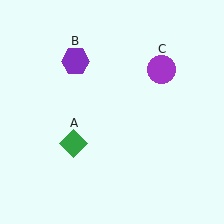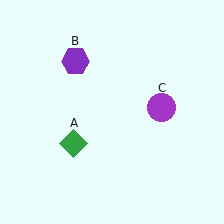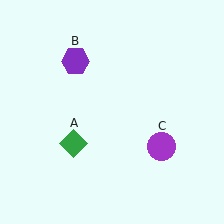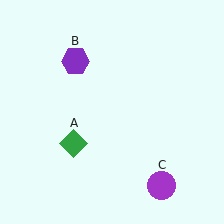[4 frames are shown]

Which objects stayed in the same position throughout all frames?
Green diamond (object A) and purple hexagon (object B) remained stationary.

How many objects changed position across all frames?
1 object changed position: purple circle (object C).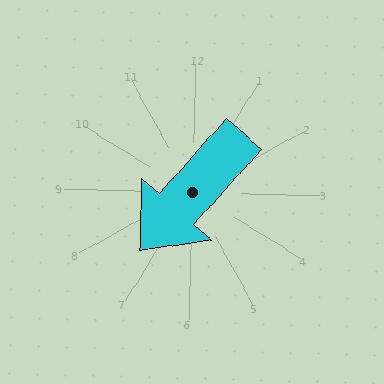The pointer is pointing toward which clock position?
Roughly 7 o'clock.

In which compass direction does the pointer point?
Southwest.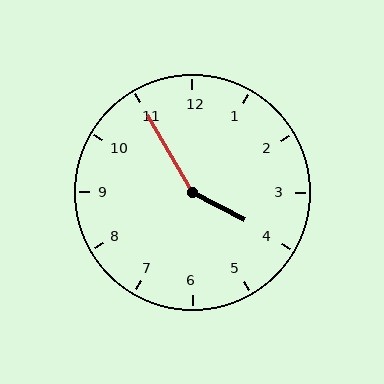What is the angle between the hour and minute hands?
Approximately 148 degrees.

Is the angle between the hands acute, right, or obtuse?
It is obtuse.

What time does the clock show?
3:55.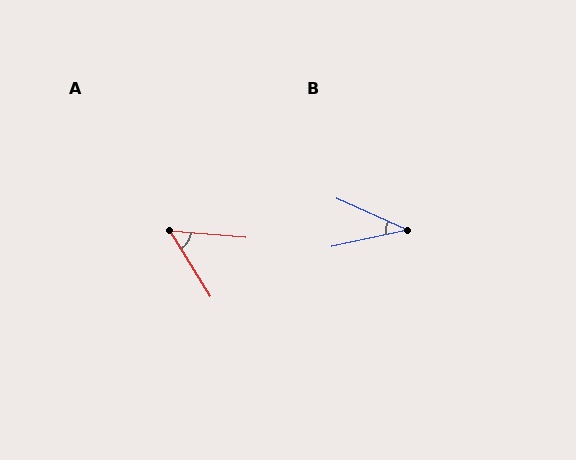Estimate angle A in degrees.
Approximately 54 degrees.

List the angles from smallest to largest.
B (37°), A (54°).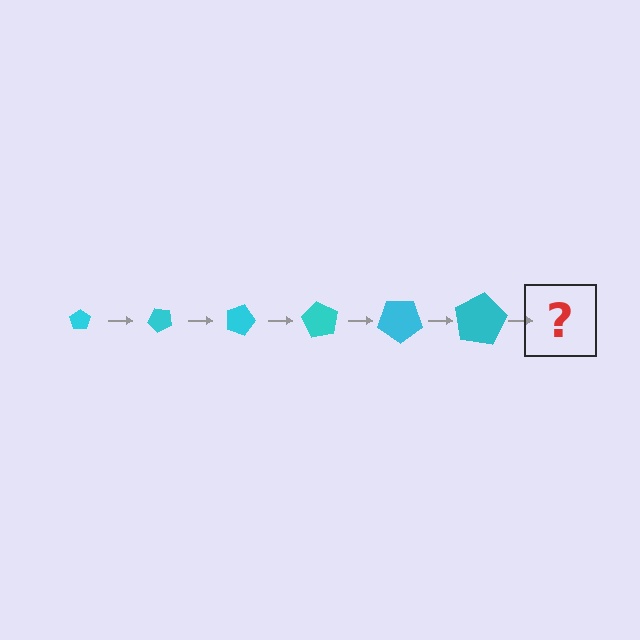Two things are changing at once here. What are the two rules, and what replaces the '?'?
The two rules are that the pentagon grows larger each step and it rotates 45 degrees each step. The '?' should be a pentagon, larger than the previous one and rotated 270 degrees from the start.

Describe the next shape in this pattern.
It should be a pentagon, larger than the previous one and rotated 270 degrees from the start.